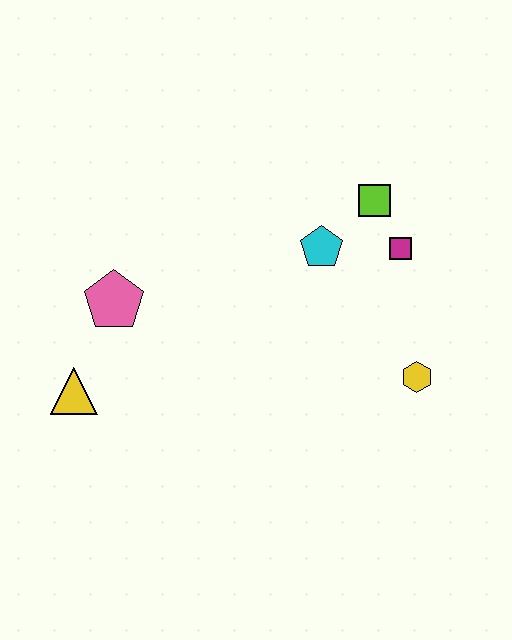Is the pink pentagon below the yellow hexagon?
No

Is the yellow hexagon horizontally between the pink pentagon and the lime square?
No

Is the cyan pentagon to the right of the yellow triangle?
Yes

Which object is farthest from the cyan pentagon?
The yellow triangle is farthest from the cyan pentagon.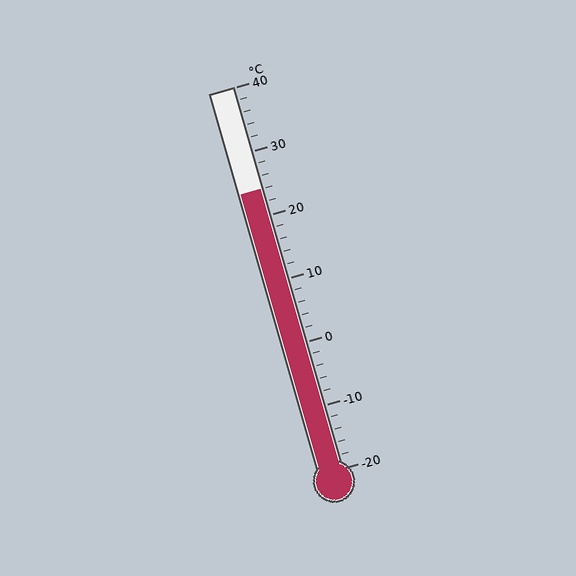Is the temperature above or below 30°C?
The temperature is below 30°C.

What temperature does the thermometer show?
The thermometer shows approximately 24°C.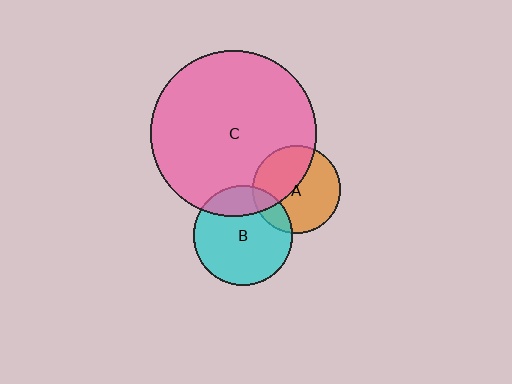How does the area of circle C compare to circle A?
Approximately 3.6 times.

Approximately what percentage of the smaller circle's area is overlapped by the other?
Approximately 45%.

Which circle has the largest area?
Circle C (pink).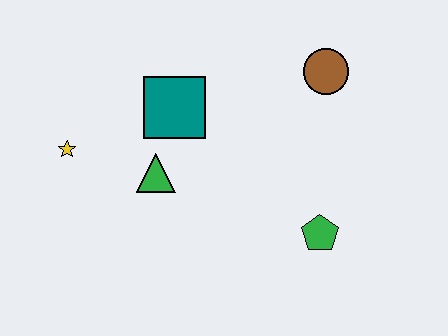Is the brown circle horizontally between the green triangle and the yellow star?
No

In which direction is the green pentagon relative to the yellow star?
The green pentagon is to the right of the yellow star.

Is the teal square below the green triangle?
No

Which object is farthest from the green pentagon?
The yellow star is farthest from the green pentagon.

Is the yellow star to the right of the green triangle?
No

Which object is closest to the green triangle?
The teal square is closest to the green triangle.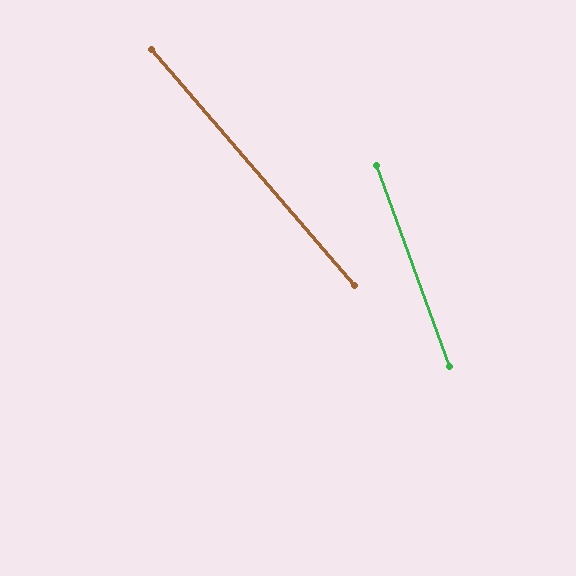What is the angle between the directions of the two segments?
Approximately 21 degrees.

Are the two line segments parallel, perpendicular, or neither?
Neither parallel nor perpendicular — they differ by about 21°.